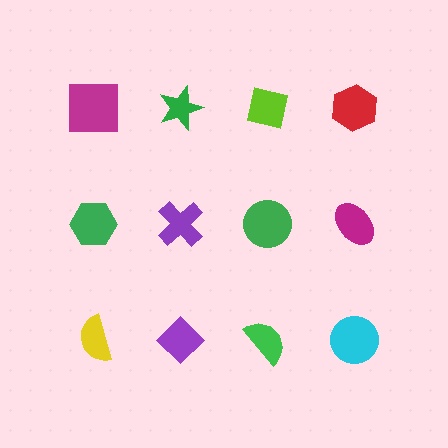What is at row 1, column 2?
A green star.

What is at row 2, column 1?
A green hexagon.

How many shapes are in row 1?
4 shapes.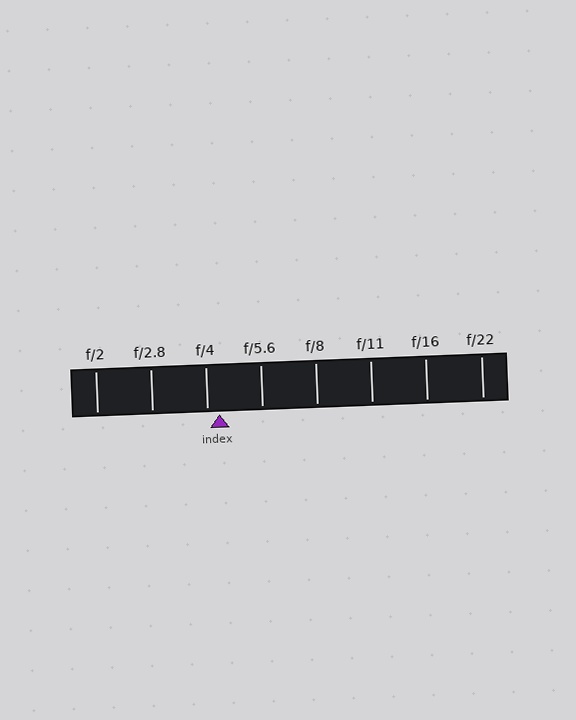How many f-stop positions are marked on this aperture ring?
There are 8 f-stop positions marked.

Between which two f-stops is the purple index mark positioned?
The index mark is between f/4 and f/5.6.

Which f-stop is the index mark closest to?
The index mark is closest to f/4.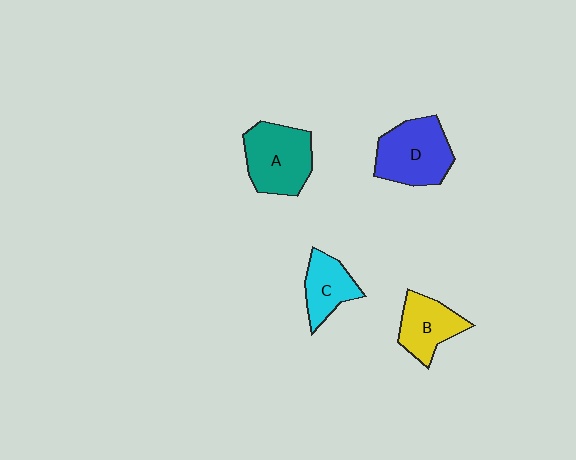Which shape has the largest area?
Shape D (blue).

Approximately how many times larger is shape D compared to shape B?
Approximately 1.4 times.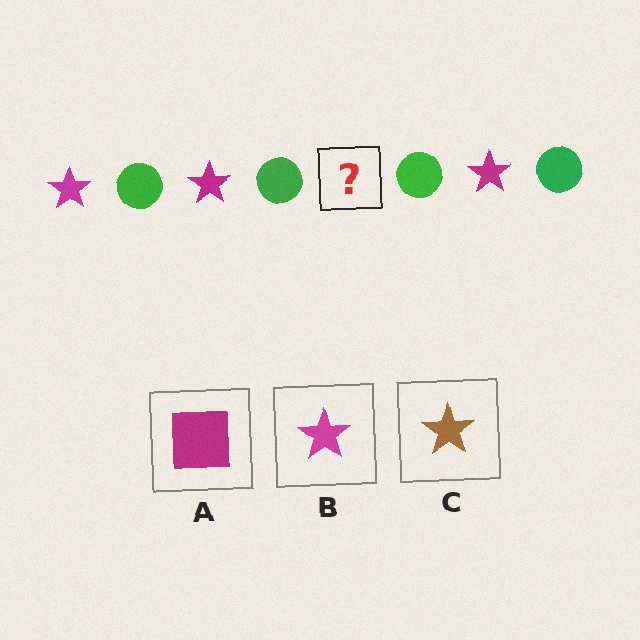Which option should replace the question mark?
Option B.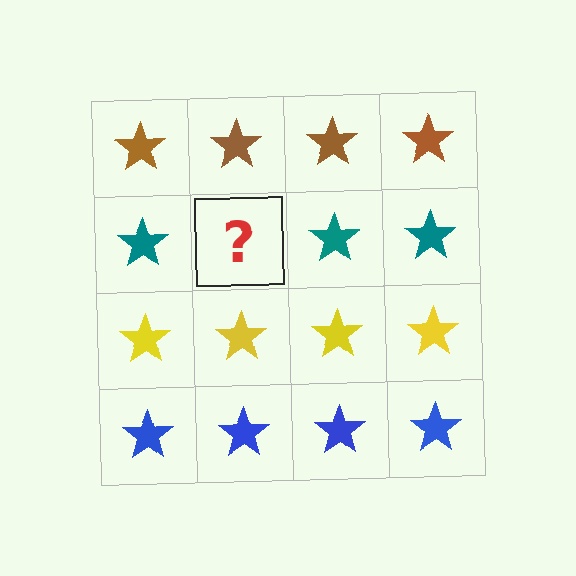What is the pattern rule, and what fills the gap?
The rule is that each row has a consistent color. The gap should be filled with a teal star.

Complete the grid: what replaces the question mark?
The question mark should be replaced with a teal star.